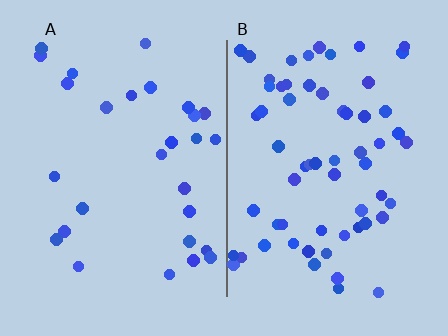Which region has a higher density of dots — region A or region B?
B (the right).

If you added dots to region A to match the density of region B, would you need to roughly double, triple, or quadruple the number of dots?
Approximately double.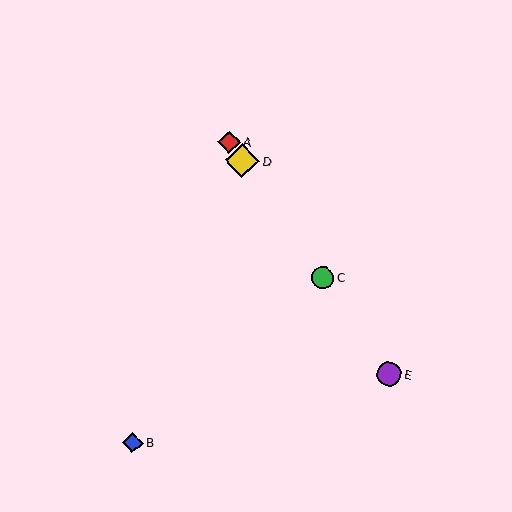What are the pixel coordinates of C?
Object C is at (323, 277).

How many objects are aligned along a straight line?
4 objects (A, C, D, E) are aligned along a straight line.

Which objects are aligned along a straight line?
Objects A, C, D, E are aligned along a straight line.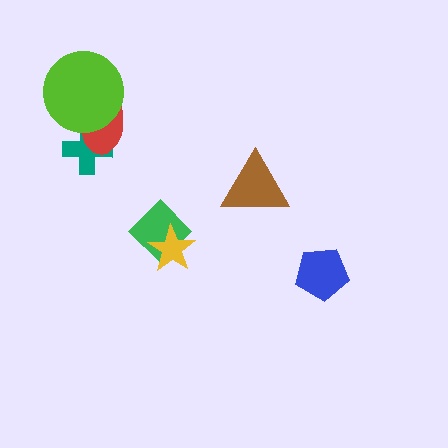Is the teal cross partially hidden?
Yes, it is partially covered by another shape.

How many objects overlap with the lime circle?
2 objects overlap with the lime circle.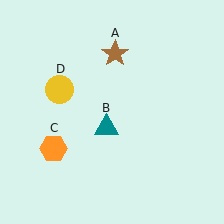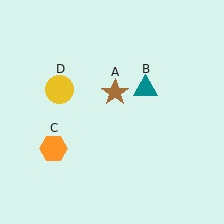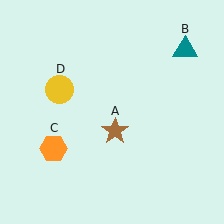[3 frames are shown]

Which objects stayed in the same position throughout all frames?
Orange hexagon (object C) and yellow circle (object D) remained stationary.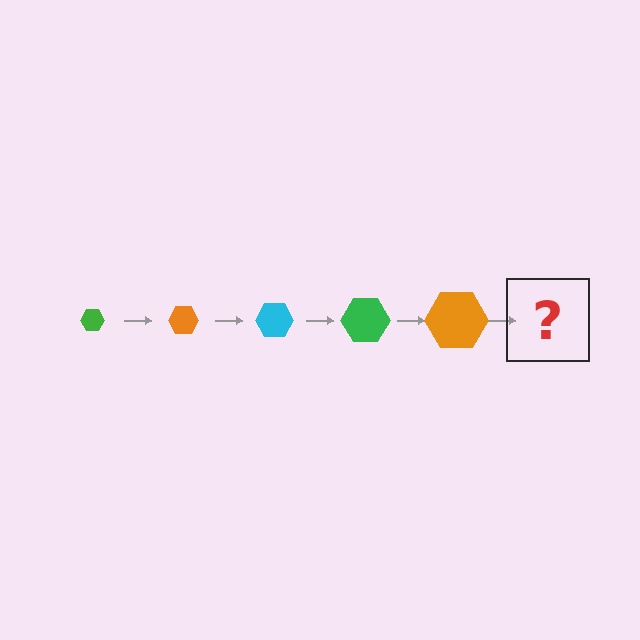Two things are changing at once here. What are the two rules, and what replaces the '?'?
The two rules are that the hexagon grows larger each step and the color cycles through green, orange, and cyan. The '?' should be a cyan hexagon, larger than the previous one.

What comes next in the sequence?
The next element should be a cyan hexagon, larger than the previous one.